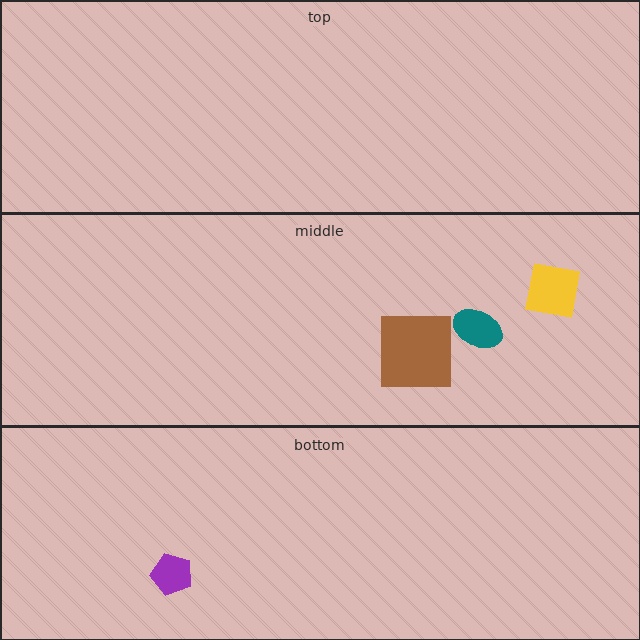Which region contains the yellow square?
The middle region.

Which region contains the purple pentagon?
The bottom region.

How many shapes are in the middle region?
3.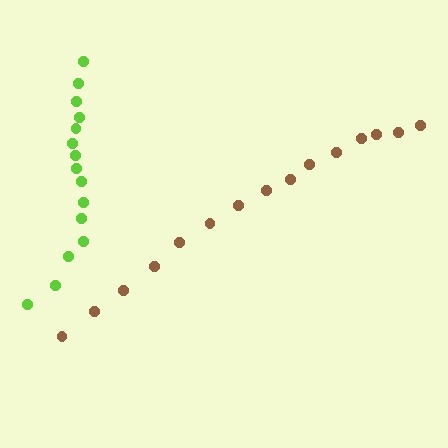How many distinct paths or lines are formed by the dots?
There are 2 distinct paths.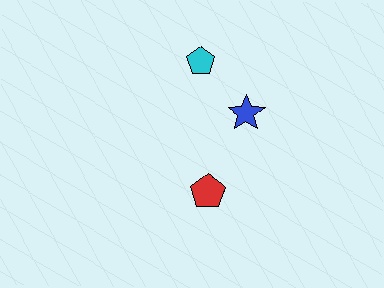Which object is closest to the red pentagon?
The blue star is closest to the red pentagon.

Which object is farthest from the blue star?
The red pentagon is farthest from the blue star.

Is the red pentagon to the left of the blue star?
Yes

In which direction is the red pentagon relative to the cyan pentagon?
The red pentagon is below the cyan pentagon.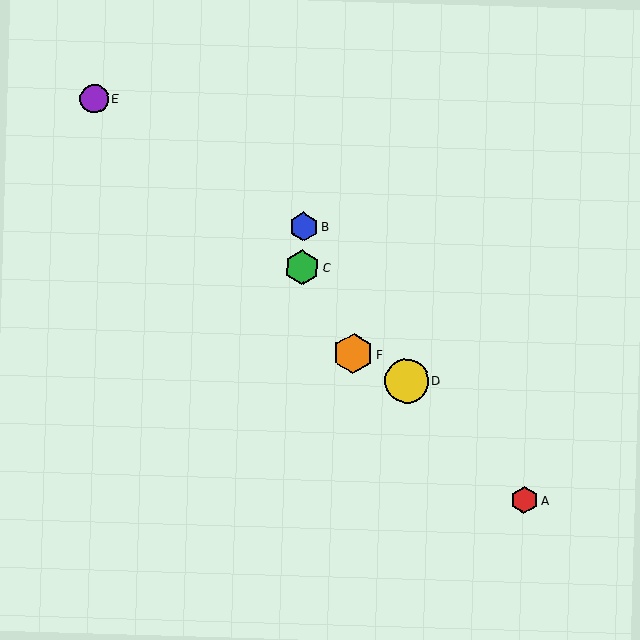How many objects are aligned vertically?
2 objects (B, C) are aligned vertically.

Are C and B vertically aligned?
Yes, both are at x≈302.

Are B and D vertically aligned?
No, B is at x≈303 and D is at x≈407.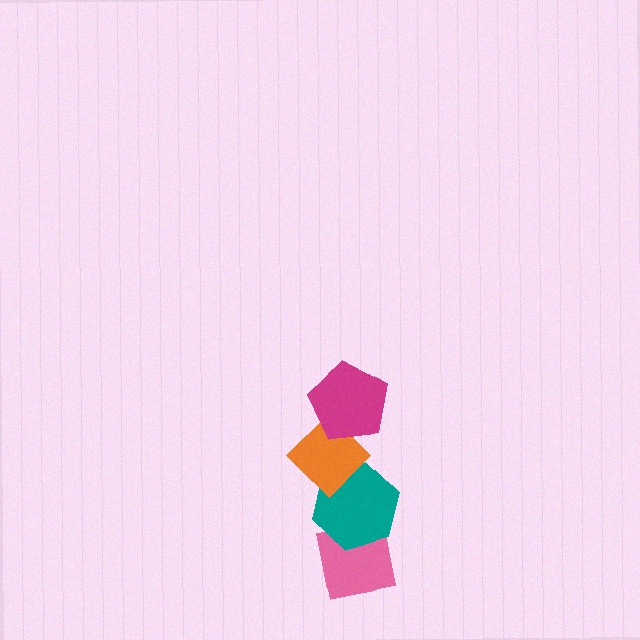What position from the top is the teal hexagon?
The teal hexagon is 3rd from the top.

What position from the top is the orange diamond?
The orange diamond is 2nd from the top.